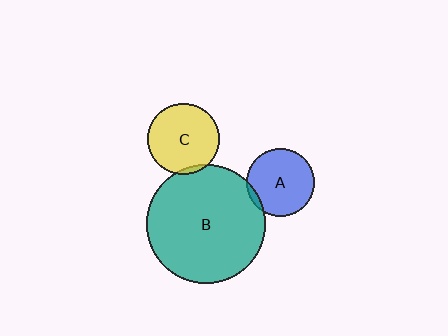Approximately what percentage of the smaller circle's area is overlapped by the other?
Approximately 5%.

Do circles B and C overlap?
Yes.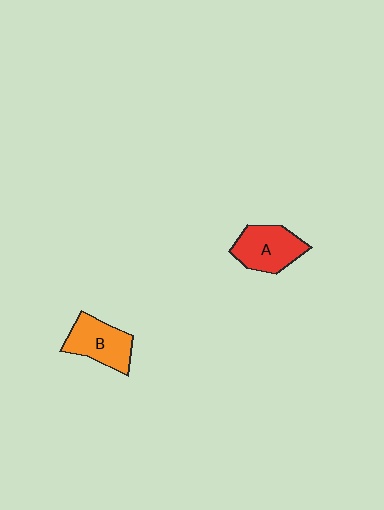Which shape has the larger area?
Shape A (red).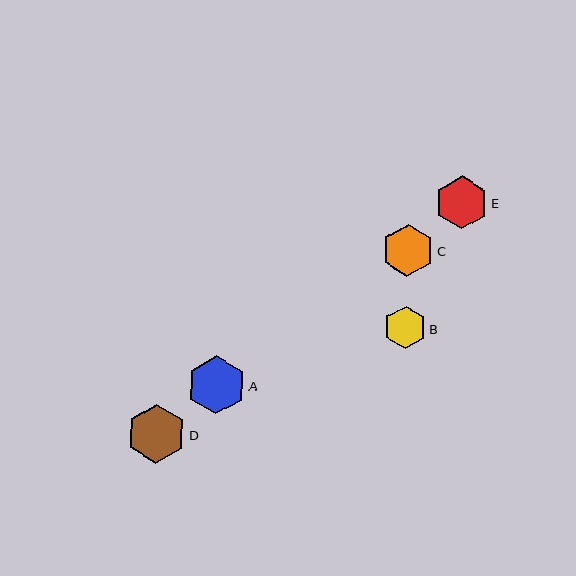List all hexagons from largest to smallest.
From largest to smallest: D, A, E, C, B.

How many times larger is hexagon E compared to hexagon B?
Hexagon E is approximately 1.2 times the size of hexagon B.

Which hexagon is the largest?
Hexagon D is the largest with a size of approximately 60 pixels.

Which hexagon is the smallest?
Hexagon B is the smallest with a size of approximately 43 pixels.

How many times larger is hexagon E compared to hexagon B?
Hexagon E is approximately 1.2 times the size of hexagon B.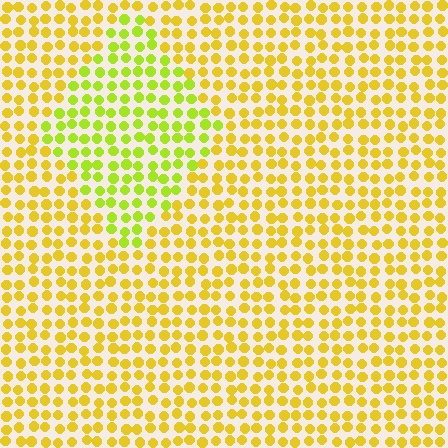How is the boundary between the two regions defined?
The boundary is defined purely by a slight shift in hue (about 30 degrees). Spacing, size, and orientation are identical on both sides.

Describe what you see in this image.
The image is filled with small yellow elements in a uniform arrangement. A diamond-shaped region is visible where the elements are tinted to a slightly different hue, forming a subtle color boundary.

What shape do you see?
I see a diamond.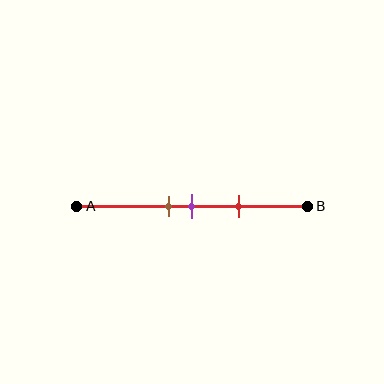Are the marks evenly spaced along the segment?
Yes, the marks are approximately evenly spaced.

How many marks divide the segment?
There are 3 marks dividing the segment.